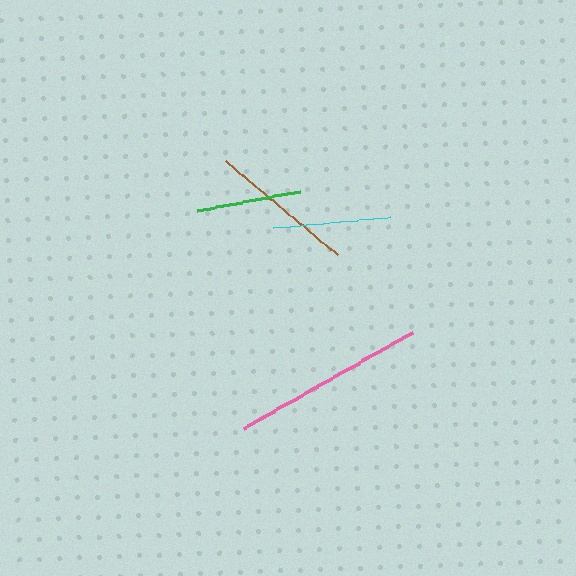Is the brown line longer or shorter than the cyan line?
The brown line is longer than the cyan line.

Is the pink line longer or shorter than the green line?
The pink line is longer than the green line.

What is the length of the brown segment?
The brown segment is approximately 146 pixels long.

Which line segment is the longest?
The pink line is the longest at approximately 194 pixels.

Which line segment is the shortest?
The green line is the shortest at approximately 105 pixels.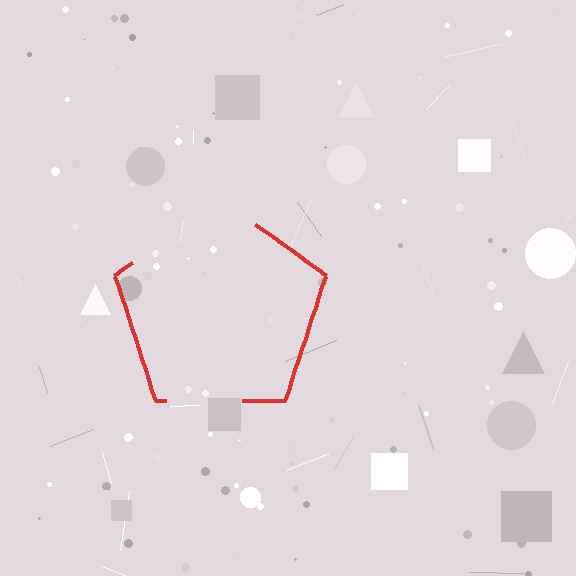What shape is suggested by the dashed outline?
The dashed outline suggests a pentagon.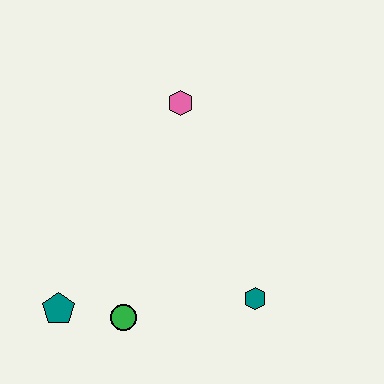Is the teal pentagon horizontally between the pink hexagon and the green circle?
No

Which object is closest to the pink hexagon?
The teal hexagon is closest to the pink hexagon.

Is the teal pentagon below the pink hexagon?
Yes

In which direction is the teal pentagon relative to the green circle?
The teal pentagon is to the left of the green circle.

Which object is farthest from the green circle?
The pink hexagon is farthest from the green circle.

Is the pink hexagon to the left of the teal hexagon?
Yes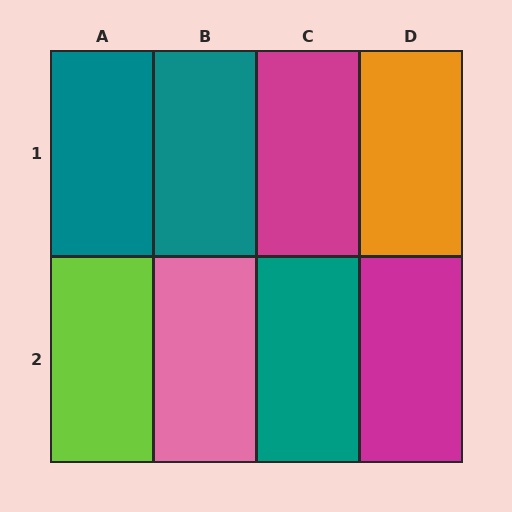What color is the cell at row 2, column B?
Pink.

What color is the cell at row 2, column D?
Magenta.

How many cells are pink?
1 cell is pink.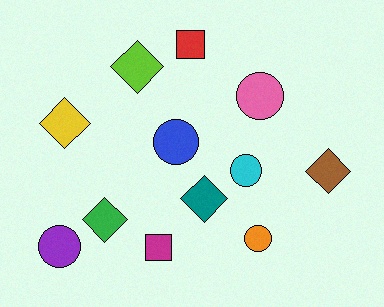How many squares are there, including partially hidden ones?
There are 2 squares.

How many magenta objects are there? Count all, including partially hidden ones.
There is 1 magenta object.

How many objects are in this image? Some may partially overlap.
There are 12 objects.